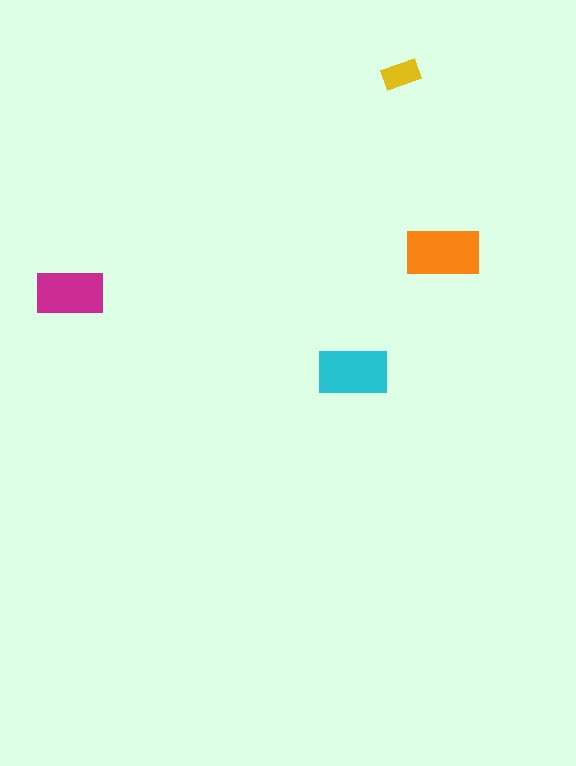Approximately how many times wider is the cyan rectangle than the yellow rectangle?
About 2 times wider.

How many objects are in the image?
There are 4 objects in the image.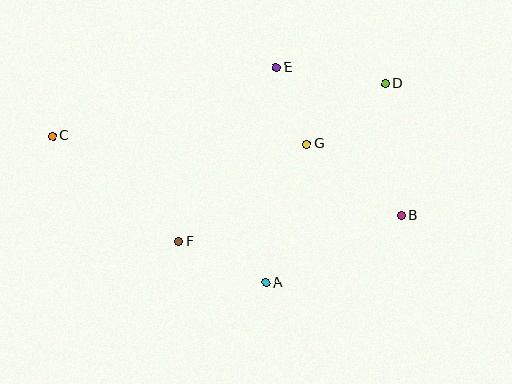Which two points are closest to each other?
Points E and G are closest to each other.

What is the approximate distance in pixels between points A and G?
The distance between A and G is approximately 144 pixels.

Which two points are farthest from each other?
Points B and C are farthest from each other.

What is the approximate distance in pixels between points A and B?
The distance between A and B is approximately 151 pixels.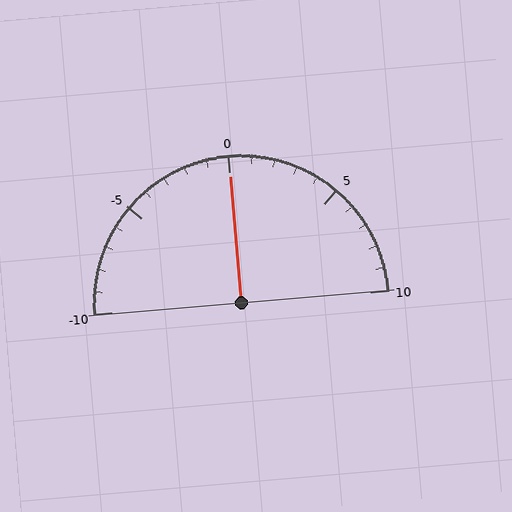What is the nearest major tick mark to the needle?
The nearest major tick mark is 0.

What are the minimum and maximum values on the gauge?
The gauge ranges from -10 to 10.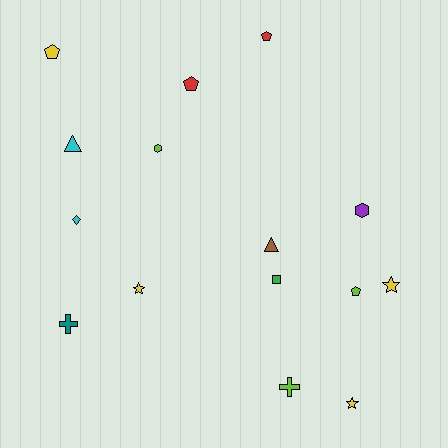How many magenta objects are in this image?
There are no magenta objects.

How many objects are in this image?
There are 15 objects.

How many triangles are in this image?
There are 2 triangles.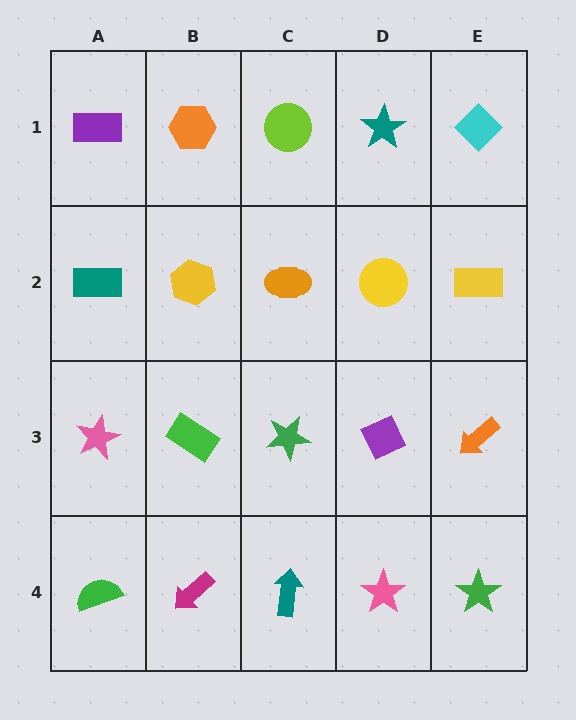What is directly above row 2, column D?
A teal star.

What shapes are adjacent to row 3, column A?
A teal rectangle (row 2, column A), a green semicircle (row 4, column A), a green rectangle (row 3, column B).